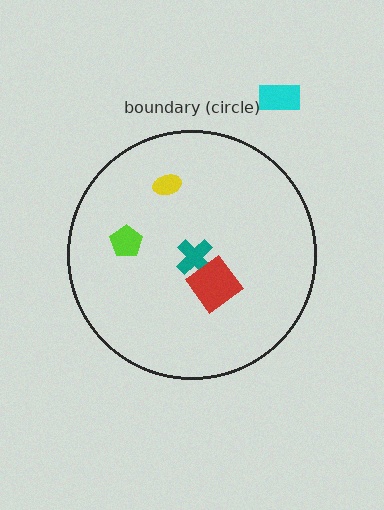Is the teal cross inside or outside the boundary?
Inside.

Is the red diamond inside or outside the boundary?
Inside.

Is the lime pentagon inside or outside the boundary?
Inside.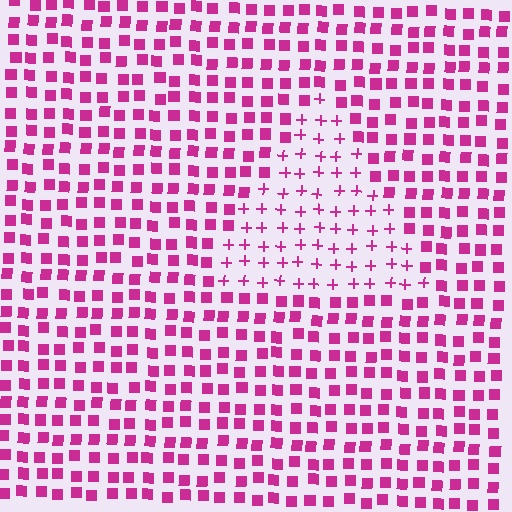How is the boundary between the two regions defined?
The boundary is defined by a change in element shape: plus signs inside vs. squares outside. All elements share the same color and spacing.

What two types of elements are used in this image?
The image uses plus signs inside the triangle region and squares outside it.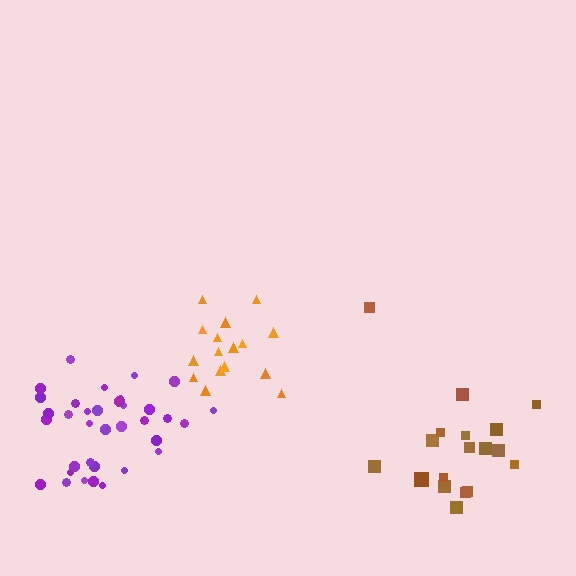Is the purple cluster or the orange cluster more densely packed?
Purple.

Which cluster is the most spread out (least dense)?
Brown.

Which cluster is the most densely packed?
Purple.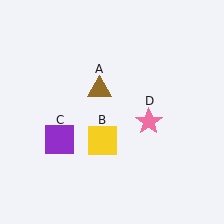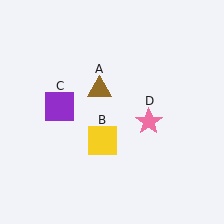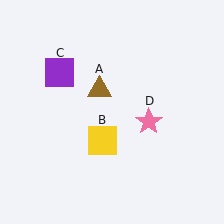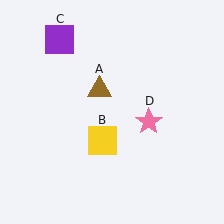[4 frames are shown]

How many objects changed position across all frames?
1 object changed position: purple square (object C).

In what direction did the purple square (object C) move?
The purple square (object C) moved up.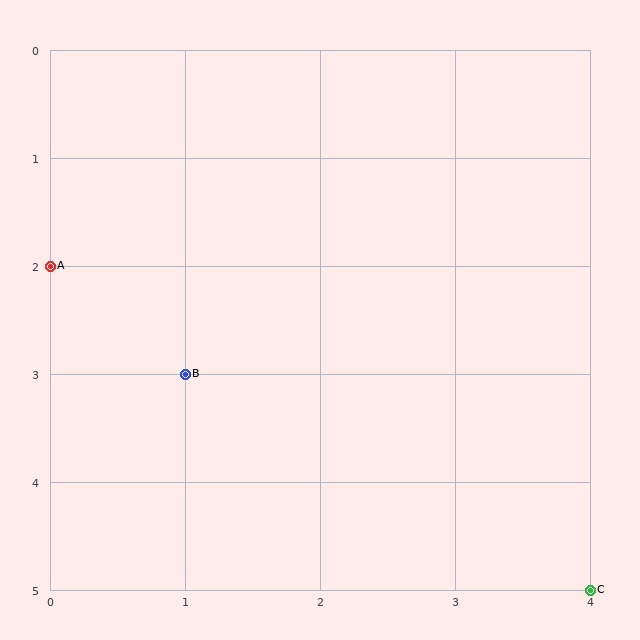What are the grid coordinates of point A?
Point A is at grid coordinates (0, 2).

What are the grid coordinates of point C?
Point C is at grid coordinates (4, 5).